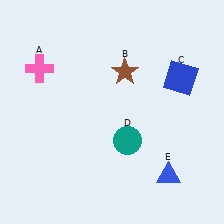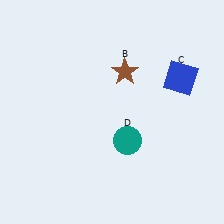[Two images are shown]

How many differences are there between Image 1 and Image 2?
There are 2 differences between the two images.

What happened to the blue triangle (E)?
The blue triangle (E) was removed in Image 2. It was in the bottom-right area of Image 1.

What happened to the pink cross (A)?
The pink cross (A) was removed in Image 2. It was in the top-left area of Image 1.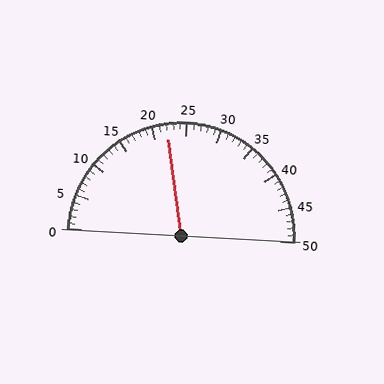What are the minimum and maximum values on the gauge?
The gauge ranges from 0 to 50.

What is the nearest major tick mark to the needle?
The nearest major tick mark is 20.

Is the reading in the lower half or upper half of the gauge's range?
The reading is in the lower half of the range (0 to 50).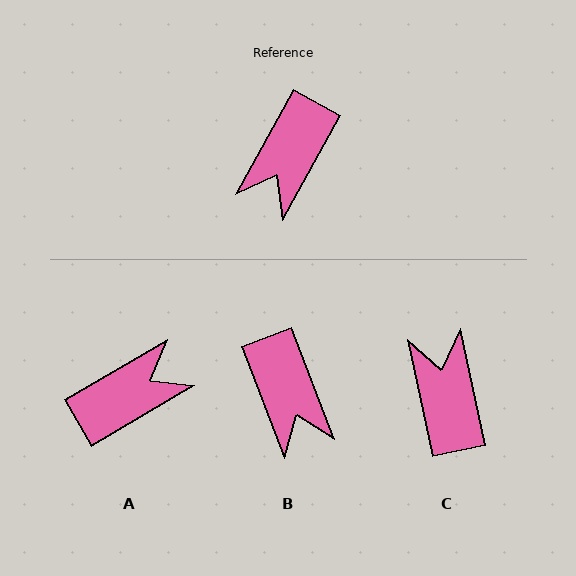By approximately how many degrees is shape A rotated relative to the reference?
Approximately 149 degrees counter-clockwise.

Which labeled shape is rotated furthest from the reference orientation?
A, about 149 degrees away.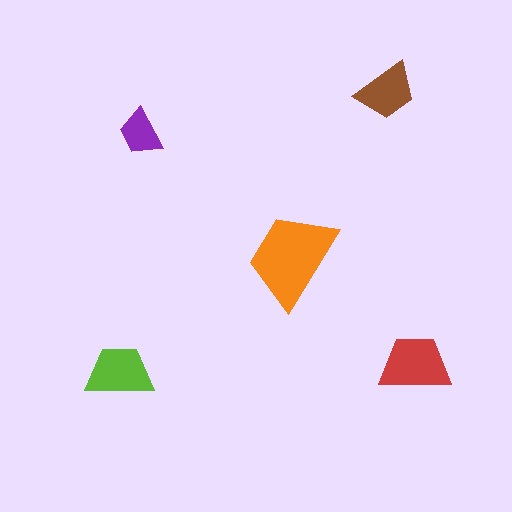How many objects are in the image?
There are 5 objects in the image.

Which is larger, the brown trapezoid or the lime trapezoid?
The lime one.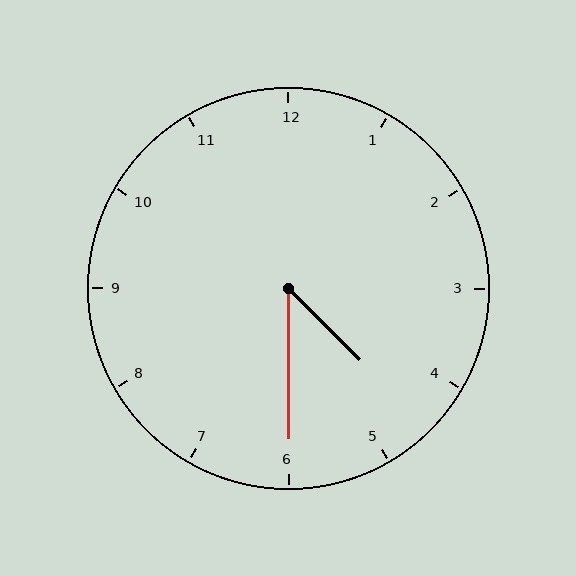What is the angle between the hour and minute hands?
Approximately 45 degrees.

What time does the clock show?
4:30.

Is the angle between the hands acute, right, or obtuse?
It is acute.